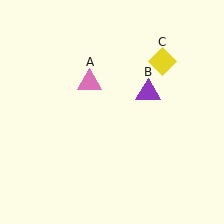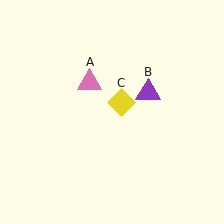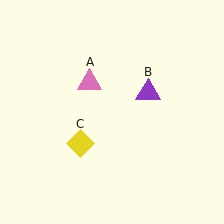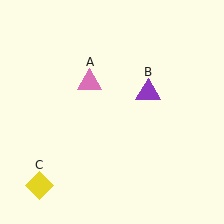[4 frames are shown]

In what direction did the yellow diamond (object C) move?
The yellow diamond (object C) moved down and to the left.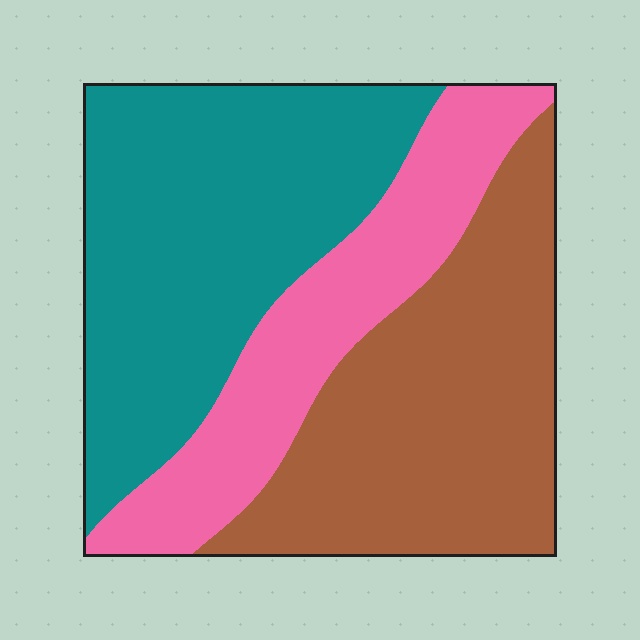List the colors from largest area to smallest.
From largest to smallest: teal, brown, pink.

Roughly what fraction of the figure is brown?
Brown covers 36% of the figure.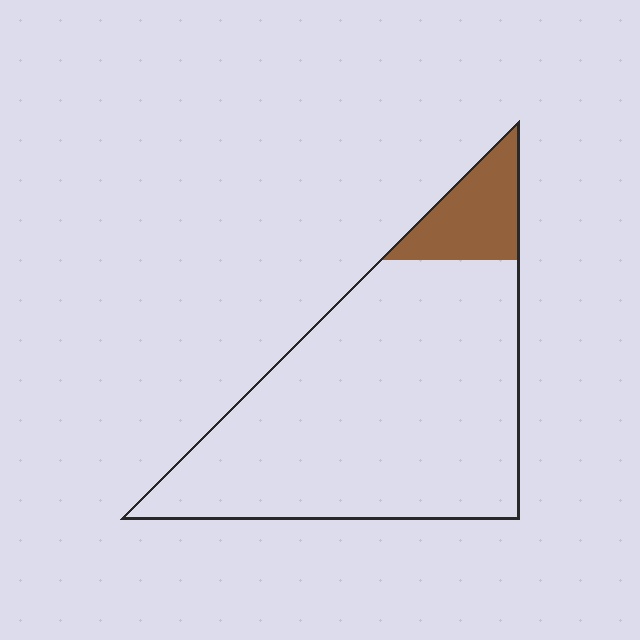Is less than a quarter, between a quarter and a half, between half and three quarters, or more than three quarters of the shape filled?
Less than a quarter.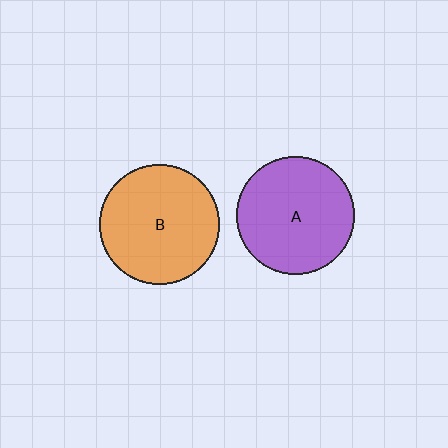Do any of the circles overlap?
No, none of the circles overlap.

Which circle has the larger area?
Circle B (orange).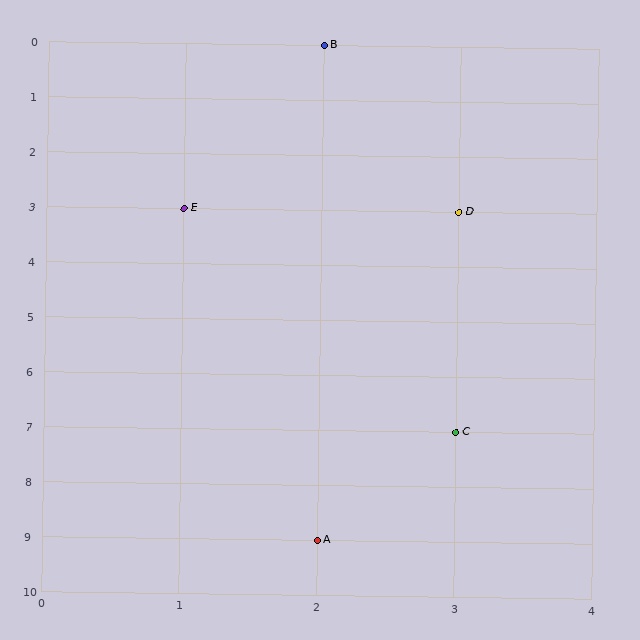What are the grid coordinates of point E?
Point E is at grid coordinates (1, 3).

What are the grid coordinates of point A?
Point A is at grid coordinates (2, 9).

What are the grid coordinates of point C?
Point C is at grid coordinates (3, 7).